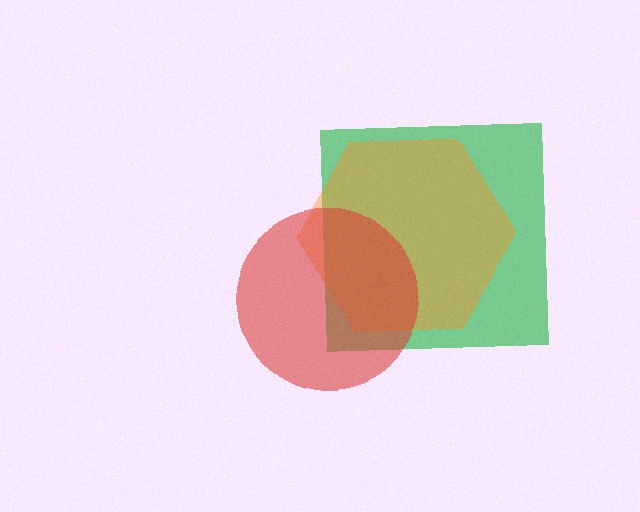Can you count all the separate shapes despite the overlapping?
Yes, there are 3 separate shapes.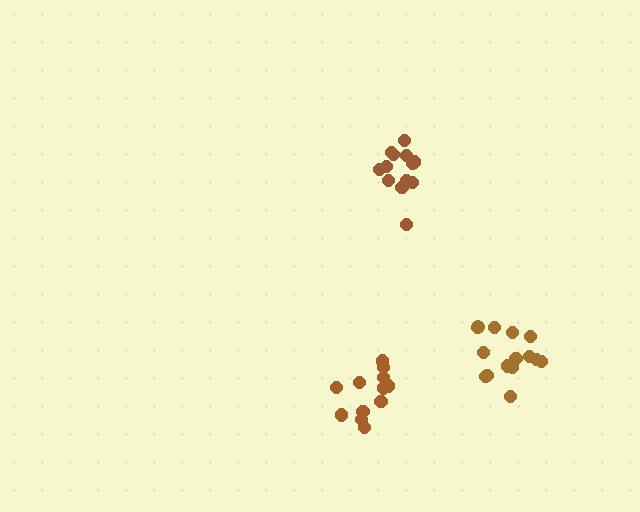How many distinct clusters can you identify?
There are 3 distinct clusters.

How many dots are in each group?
Group 1: 13 dots, Group 2: 15 dots, Group 3: 12 dots (40 total).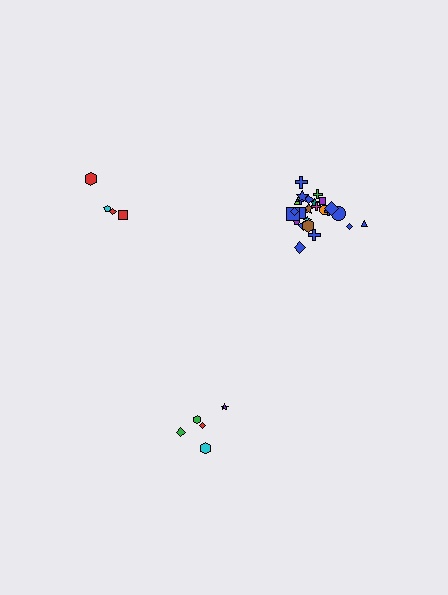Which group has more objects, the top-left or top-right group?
The top-right group.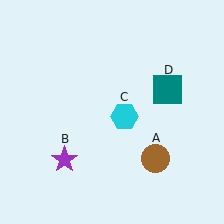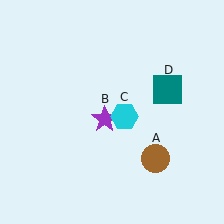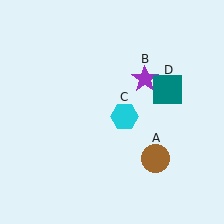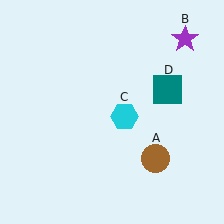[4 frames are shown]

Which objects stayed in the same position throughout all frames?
Brown circle (object A) and cyan hexagon (object C) and teal square (object D) remained stationary.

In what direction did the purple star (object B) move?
The purple star (object B) moved up and to the right.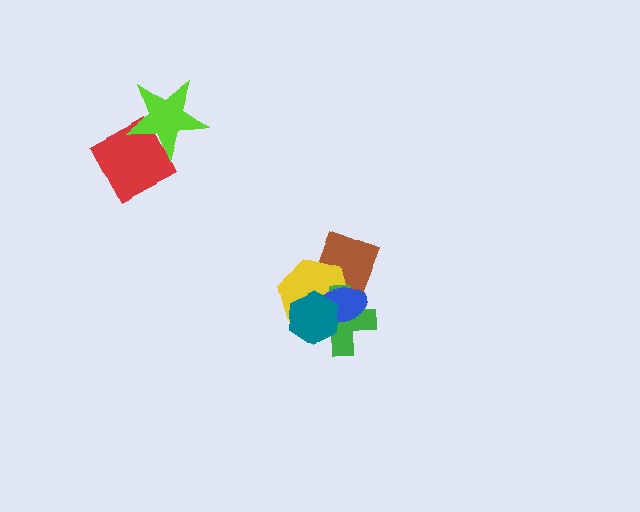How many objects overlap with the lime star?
1 object overlaps with the lime star.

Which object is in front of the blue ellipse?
The teal hexagon is in front of the blue ellipse.